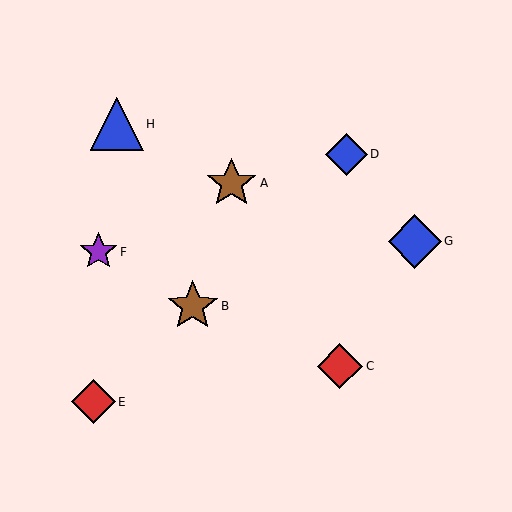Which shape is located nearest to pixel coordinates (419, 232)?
The blue diamond (labeled G) at (415, 241) is nearest to that location.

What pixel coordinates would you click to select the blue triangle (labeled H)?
Click at (117, 124) to select the blue triangle H.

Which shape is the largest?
The blue diamond (labeled G) is the largest.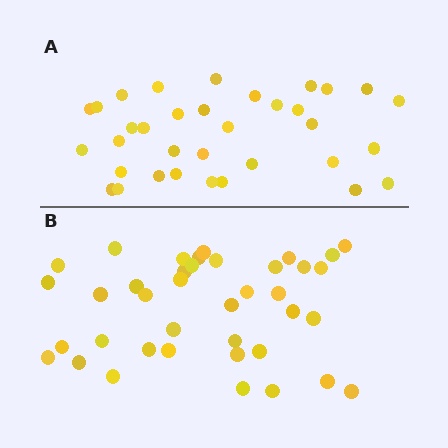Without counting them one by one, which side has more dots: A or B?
Region B (the bottom region) has more dots.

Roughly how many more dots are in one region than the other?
Region B has about 5 more dots than region A.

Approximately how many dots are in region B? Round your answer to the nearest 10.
About 40 dots. (The exact count is 39, which rounds to 40.)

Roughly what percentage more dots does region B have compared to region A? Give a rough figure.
About 15% more.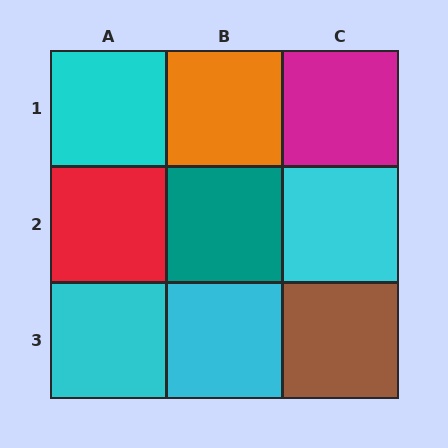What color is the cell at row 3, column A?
Cyan.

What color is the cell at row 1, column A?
Cyan.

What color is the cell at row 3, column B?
Cyan.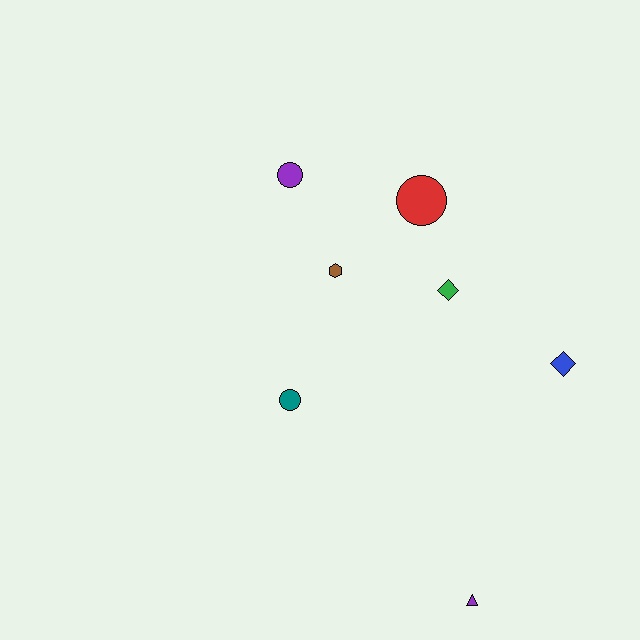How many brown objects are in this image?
There is 1 brown object.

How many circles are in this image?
There are 3 circles.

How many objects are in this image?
There are 7 objects.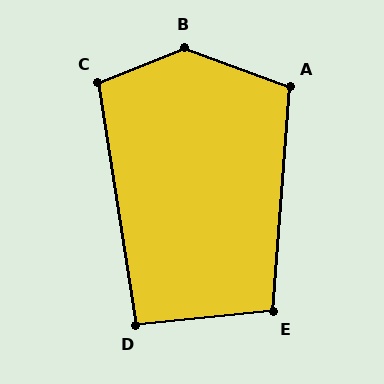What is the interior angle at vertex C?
Approximately 103 degrees (obtuse).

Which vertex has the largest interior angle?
B, at approximately 138 degrees.